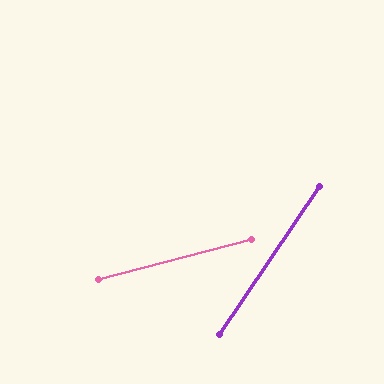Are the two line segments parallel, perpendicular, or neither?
Neither parallel nor perpendicular — they differ by about 42°.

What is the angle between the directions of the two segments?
Approximately 42 degrees.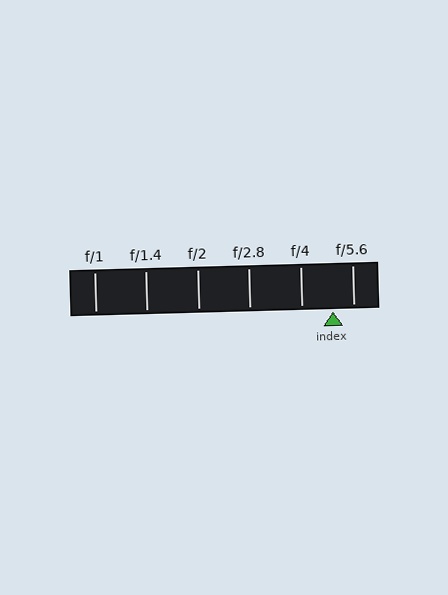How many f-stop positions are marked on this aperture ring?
There are 6 f-stop positions marked.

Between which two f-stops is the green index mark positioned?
The index mark is between f/4 and f/5.6.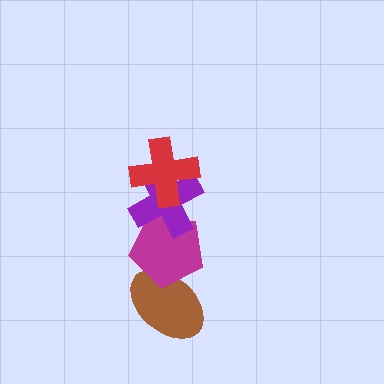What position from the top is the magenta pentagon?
The magenta pentagon is 3rd from the top.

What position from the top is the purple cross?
The purple cross is 2nd from the top.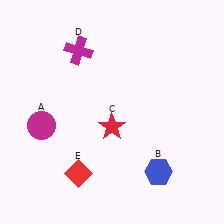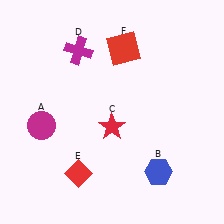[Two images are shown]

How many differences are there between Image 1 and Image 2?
There is 1 difference between the two images.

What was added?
A red square (F) was added in Image 2.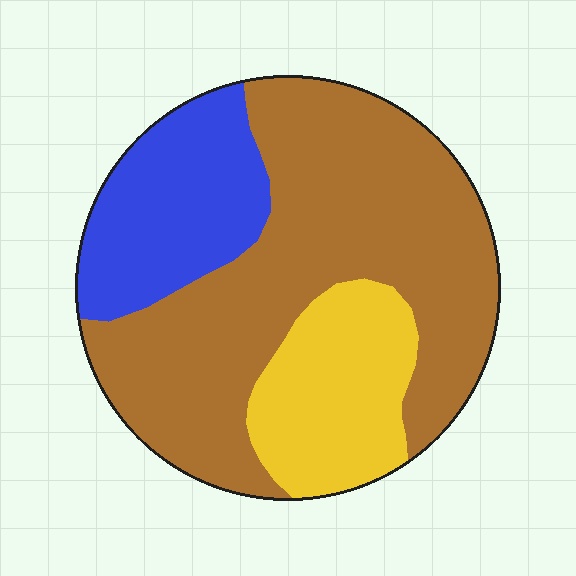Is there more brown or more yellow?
Brown.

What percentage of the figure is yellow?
Yellow covers around 20% of the figure.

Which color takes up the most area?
Brown, at roughly 60%.